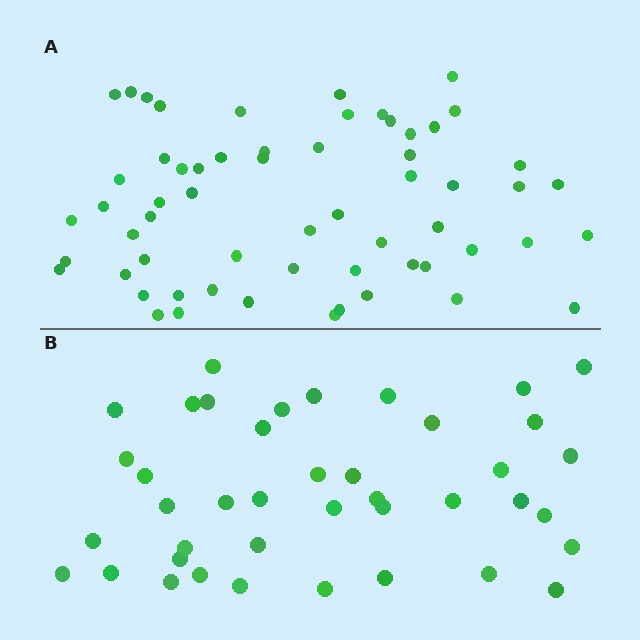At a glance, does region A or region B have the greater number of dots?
Region A (the top region) has more dots.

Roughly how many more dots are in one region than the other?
Region A has approximately 20 more dots than region B.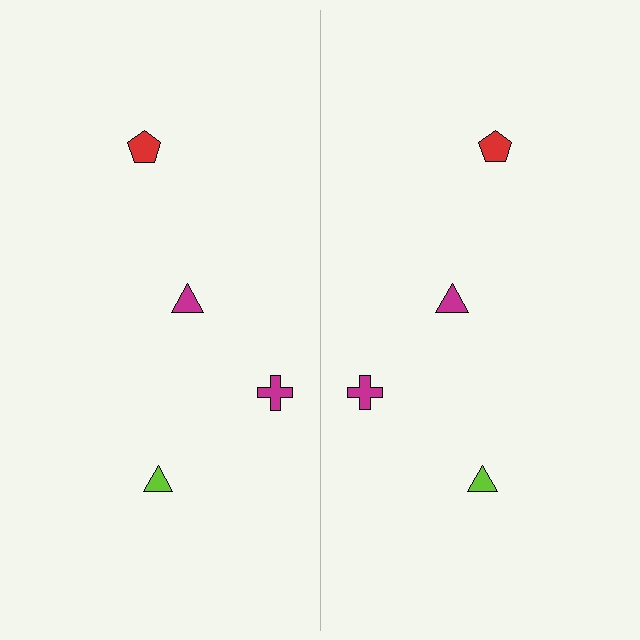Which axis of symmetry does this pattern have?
The pattern has a vertical axis of symmetry running through the center of the image.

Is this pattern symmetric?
Yes, this pattern has bilateral (reflection) symmetry.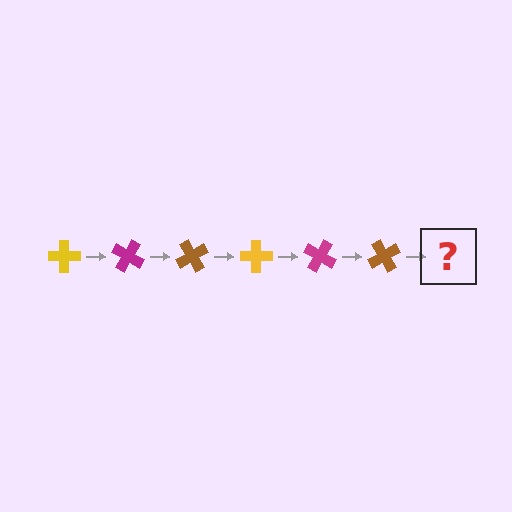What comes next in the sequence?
The next element should be a yellow cross, rotated 180 degrees from the start.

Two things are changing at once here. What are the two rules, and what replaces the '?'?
The two rules are that it rotates 30 degrees each step and the color cycles through yellow, magenta, and brown. The '?' should be a yellow cross, rotated 180 degrees from the start.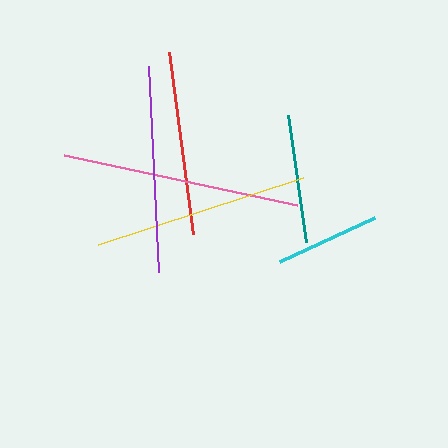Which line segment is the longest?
The pink line is the longest at approximately 238 pixels.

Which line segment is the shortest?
The cyan line is the shortest at approximately 104 pixels.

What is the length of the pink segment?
The pink segment is approximately 238 pixels long.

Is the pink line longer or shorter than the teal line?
The pink line is longer than the teal line.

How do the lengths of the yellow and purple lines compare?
The yellow and purple lines are approximately the same length.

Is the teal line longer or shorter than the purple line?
The purple line is longer than the teal line.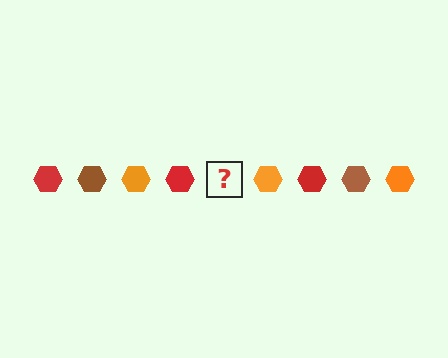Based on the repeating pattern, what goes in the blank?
The blank should be a brown hexagon.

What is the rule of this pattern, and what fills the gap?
The rule is that the pattern cycles through red, brown, orange hexagons. The gap should be filled with a brown hexagon.